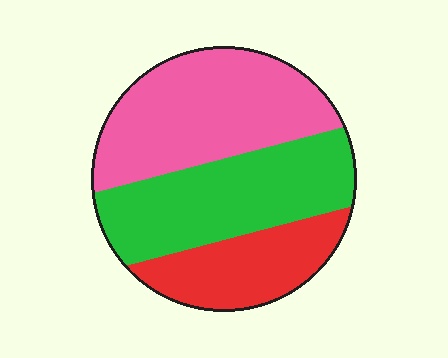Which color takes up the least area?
Red, at roughly 25%.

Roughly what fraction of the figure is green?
Green takes up about three eighths (3/8) of the figure.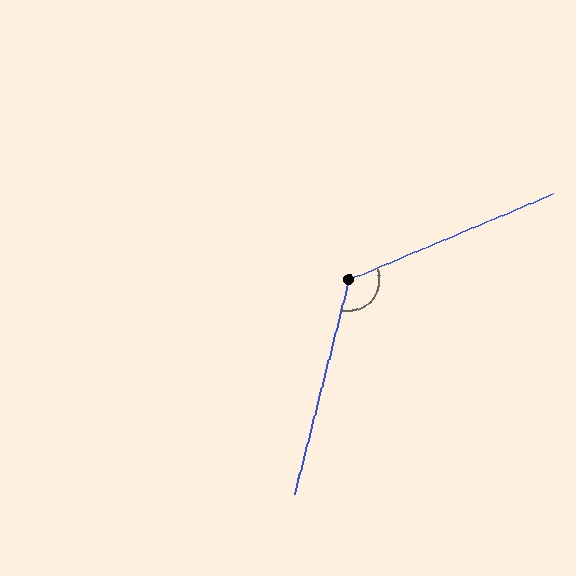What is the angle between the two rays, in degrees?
Approximately 127 degrees.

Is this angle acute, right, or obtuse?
It is obtuse.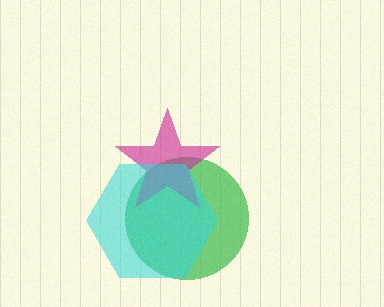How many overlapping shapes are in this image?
There are 3 overlapping shapes in the image.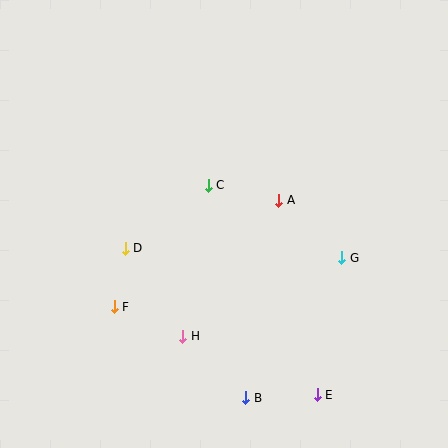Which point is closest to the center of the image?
Point C at (208, 185) is closest to the center.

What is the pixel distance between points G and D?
The distance between G and D is 217 pixels.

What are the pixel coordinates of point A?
Point A is at (279, 200).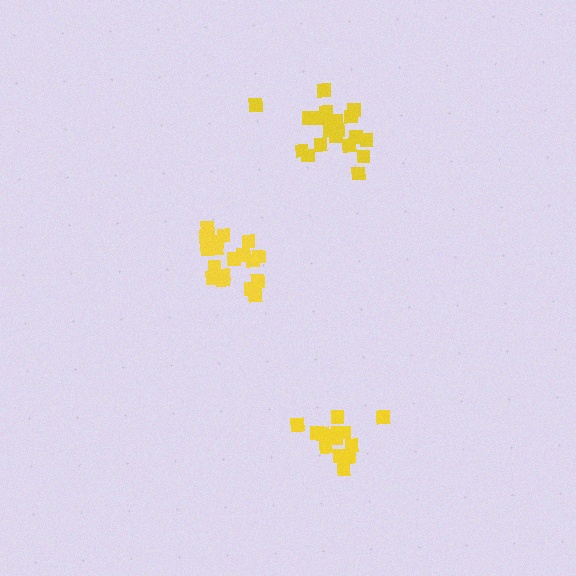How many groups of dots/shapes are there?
There are 3 groups.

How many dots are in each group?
Group 1: 19 dots, Group 2: 14 dots, Group 3: 18 dots (51 total).